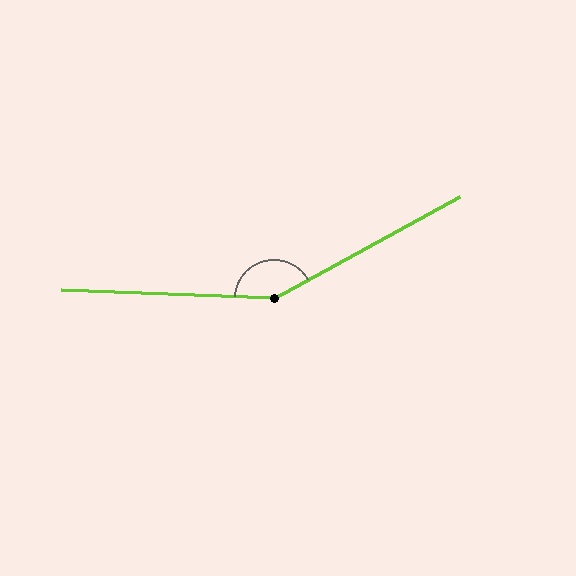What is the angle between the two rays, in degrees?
Approximately 149 degrees.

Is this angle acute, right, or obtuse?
It is obtuse.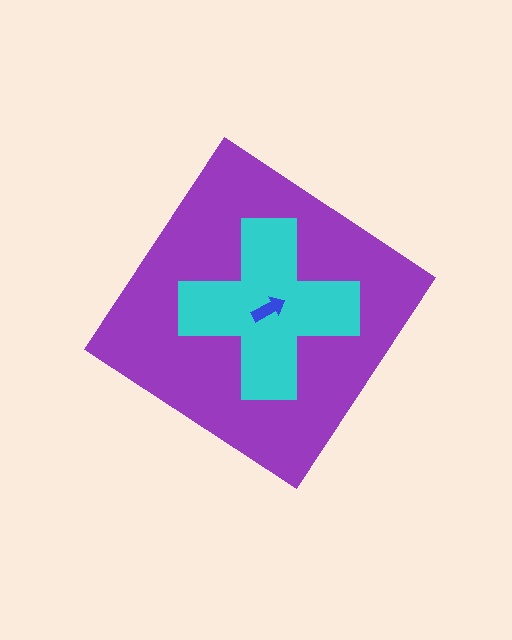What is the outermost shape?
The purple diamond.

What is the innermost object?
The blue arrow.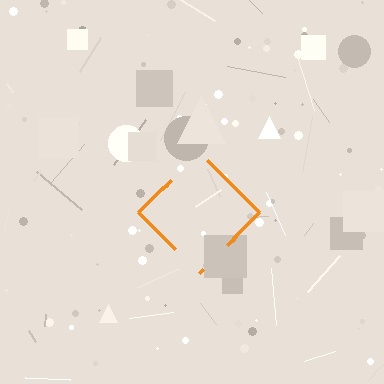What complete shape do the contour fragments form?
The contour fragments form a diamond.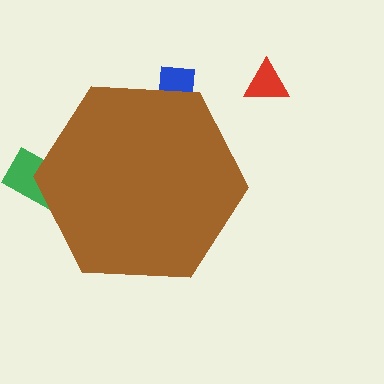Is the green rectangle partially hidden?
Yes, the green rectangle is partially hidden behind the brown hexagon.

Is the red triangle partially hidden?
No, the red triangle is fully visible.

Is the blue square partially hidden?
Yes, the blue square is partially hidden behind the brown hexagon.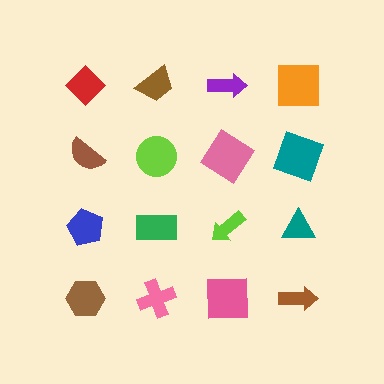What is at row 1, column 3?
A purple arrow.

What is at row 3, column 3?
A lime arrow.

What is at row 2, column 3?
A pink diamond.